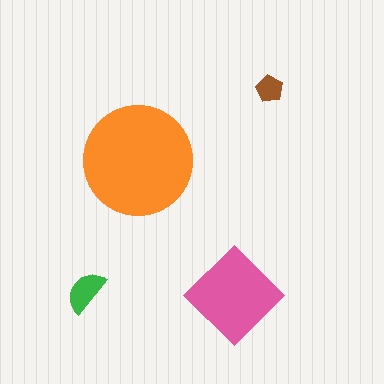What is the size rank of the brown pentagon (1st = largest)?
4th.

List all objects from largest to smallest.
The orange circle, the pink diamond, the green semicircle, the brown pentagon.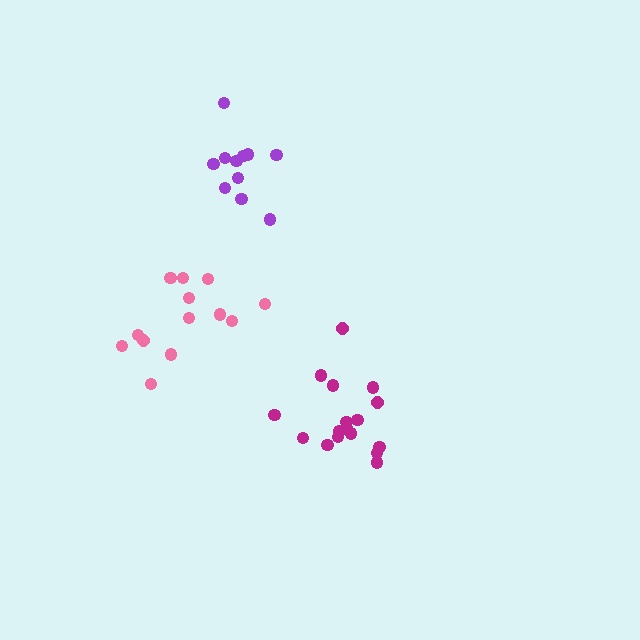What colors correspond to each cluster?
The clusters are colored: pink, purple, magenta.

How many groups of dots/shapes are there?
There are 3 groups.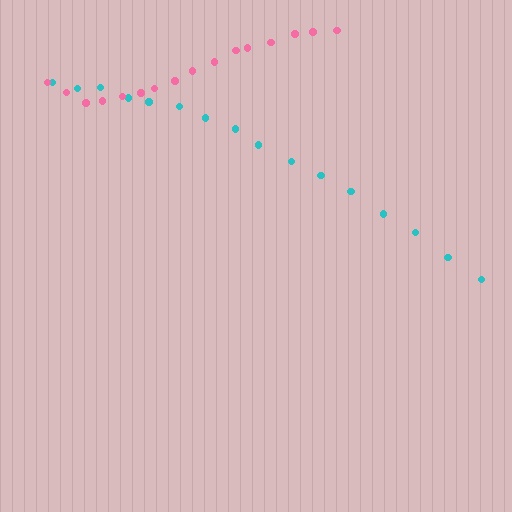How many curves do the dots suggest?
There are 2 distinct paths.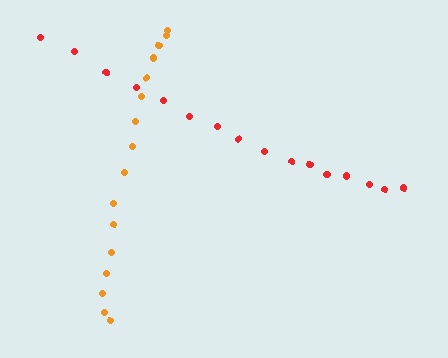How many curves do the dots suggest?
There are 2 distinct paths.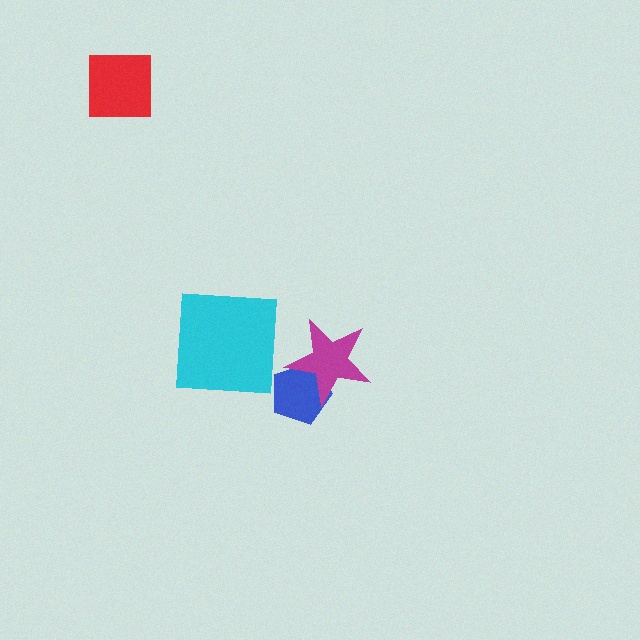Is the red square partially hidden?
No, no other shape covers it.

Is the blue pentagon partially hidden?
Yes, it is partially covered by another shape.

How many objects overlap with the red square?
0 objects overlap with the red square.